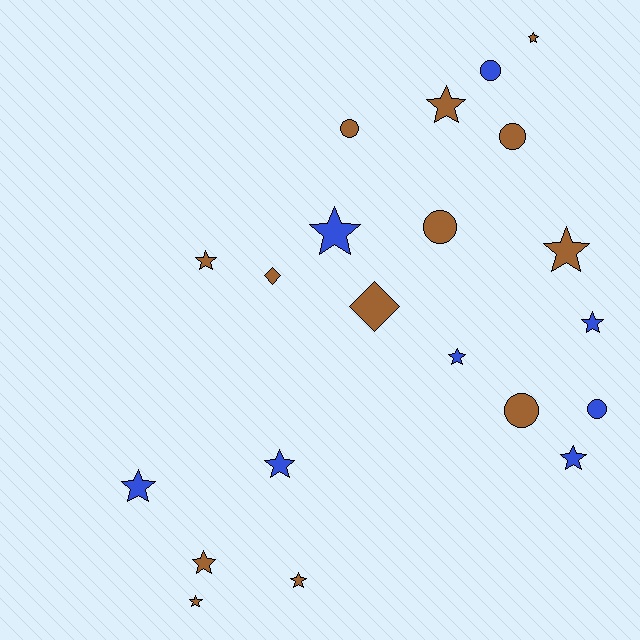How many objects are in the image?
There are 21 objects.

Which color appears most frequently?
Brown, with 13 objects.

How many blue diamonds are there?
There are no blue diamonds.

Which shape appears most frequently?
Star, with 13 objects.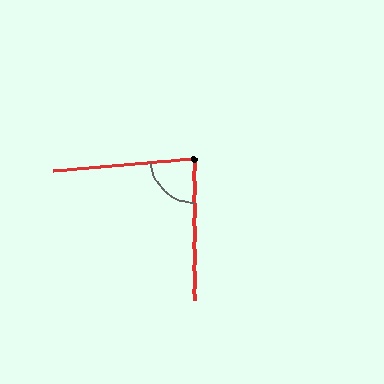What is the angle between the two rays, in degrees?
Approximately 85 degrees.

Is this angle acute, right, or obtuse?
It is approximately a right angle.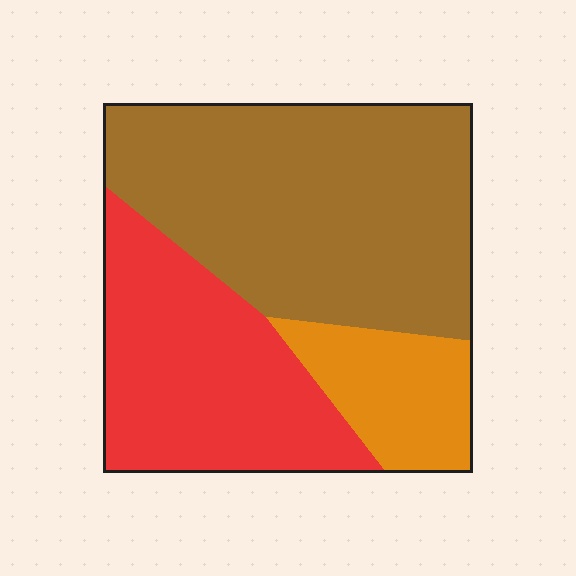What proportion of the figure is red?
Red covers roughly 35% of the figure.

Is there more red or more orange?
Red.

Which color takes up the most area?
Brown, at roughly 50%.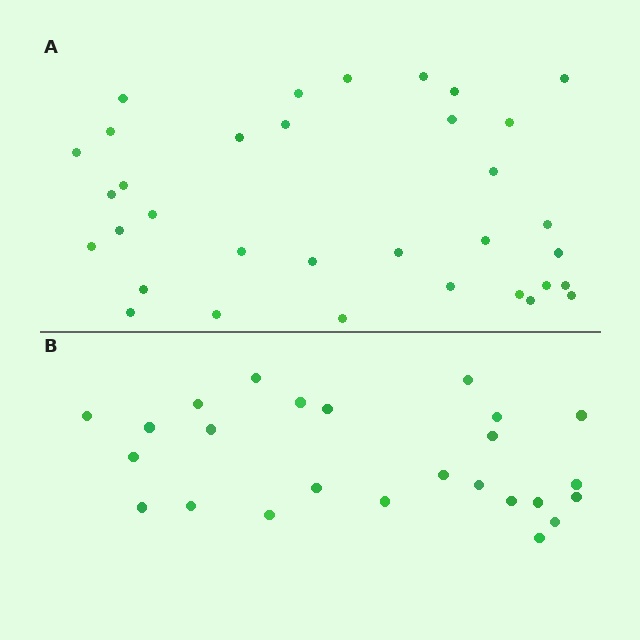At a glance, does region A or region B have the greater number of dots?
Region A (the top region) has more dots.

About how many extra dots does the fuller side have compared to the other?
Region A has roughly 8 or so more dots than region B.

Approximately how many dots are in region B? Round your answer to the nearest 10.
About 20 dots. (The exact count is 25, which rounds to 20.)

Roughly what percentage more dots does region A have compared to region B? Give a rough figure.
About 35% more.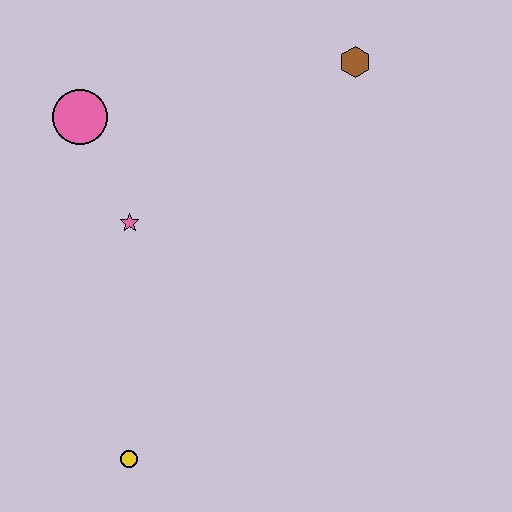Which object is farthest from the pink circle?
The yellow circle is farthest from the pink circle.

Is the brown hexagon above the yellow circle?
Yes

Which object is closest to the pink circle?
The pink star is closest to the pink circle.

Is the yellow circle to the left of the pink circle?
No